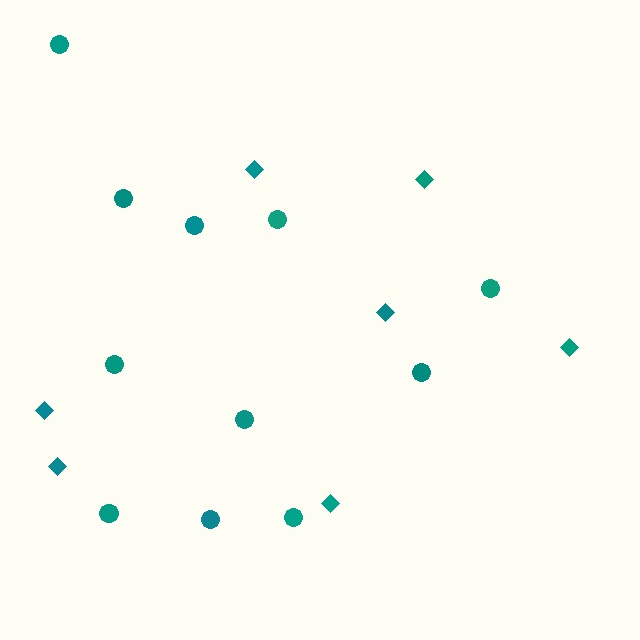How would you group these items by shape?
There are 2 groups: one group of circles (11) and one group of diamonds (7).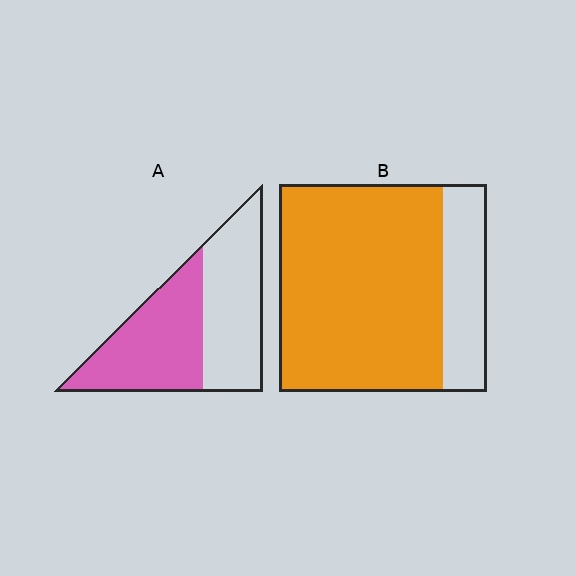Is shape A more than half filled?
Roughly half.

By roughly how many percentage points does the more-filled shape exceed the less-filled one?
By roughly 30 percentage points (B over A).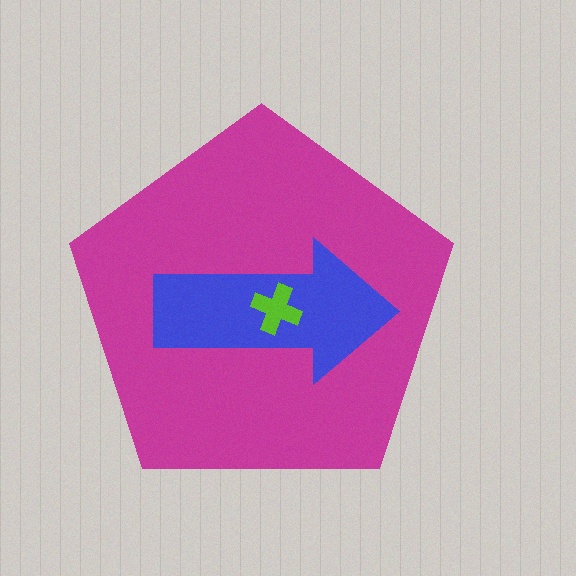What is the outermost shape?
The magenta pentagon.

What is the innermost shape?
The lime cross.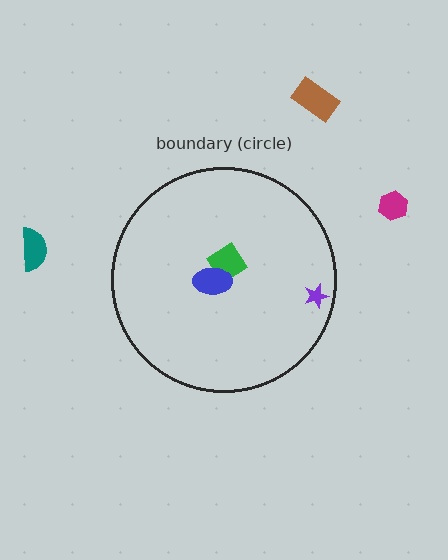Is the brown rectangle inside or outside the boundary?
Outside.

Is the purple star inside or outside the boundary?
Inside.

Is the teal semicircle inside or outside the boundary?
Outside.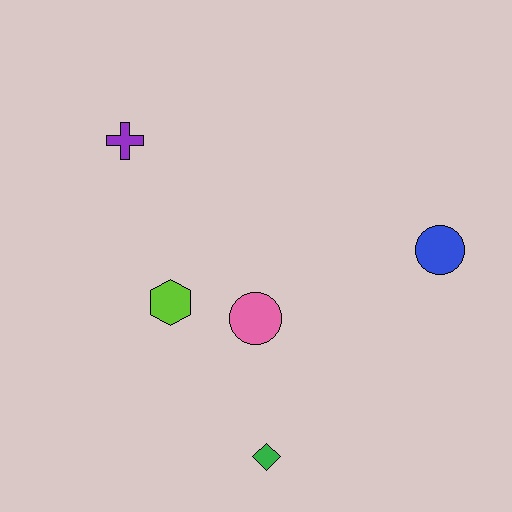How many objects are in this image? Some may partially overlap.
There are 5 objects.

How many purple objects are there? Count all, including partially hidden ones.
There is 1 purple object.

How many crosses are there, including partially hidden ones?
There is 1 cross.